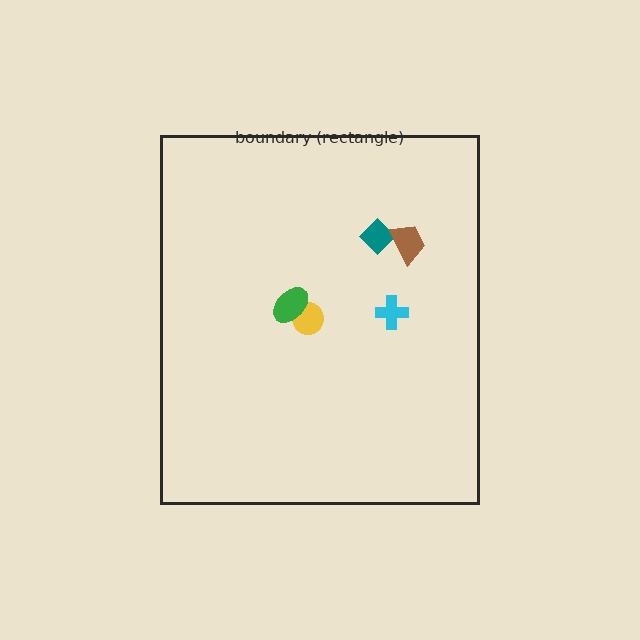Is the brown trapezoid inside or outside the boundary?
Inside.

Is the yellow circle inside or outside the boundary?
Inside.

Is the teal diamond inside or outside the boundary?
Inside.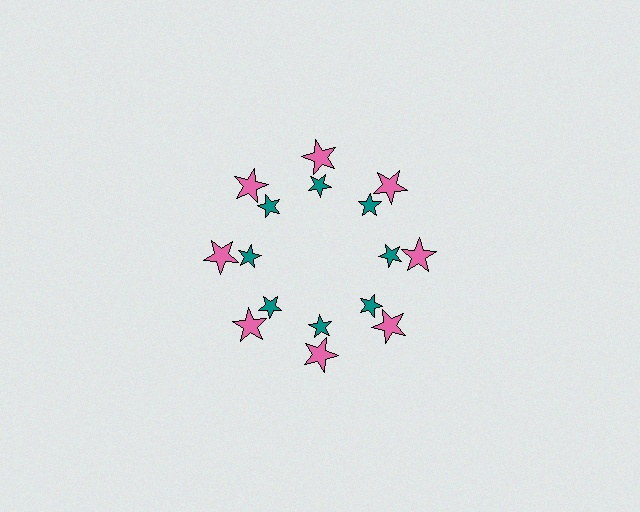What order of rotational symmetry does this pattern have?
This pattern has 8-fold rotational symmetry.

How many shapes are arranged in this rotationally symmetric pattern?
There are 16 shapes, arranged in 8 groups of 2.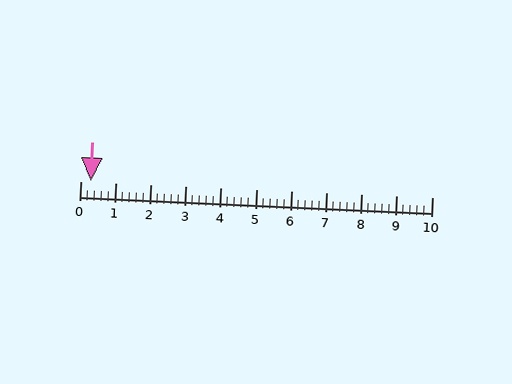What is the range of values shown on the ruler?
The ruler shows values from 0 to 10.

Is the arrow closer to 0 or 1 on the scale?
The arrow is closer to 0.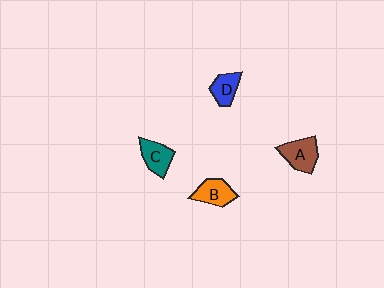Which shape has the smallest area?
Shape D (blue).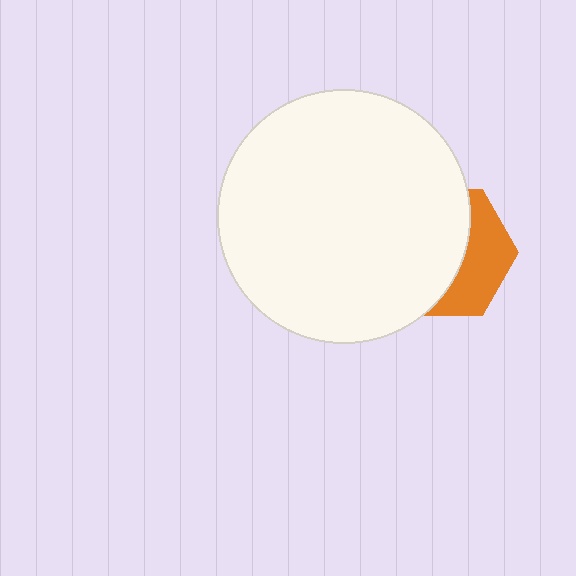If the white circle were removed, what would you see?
You would see the complete orange hexagon.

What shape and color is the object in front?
The object in front is a white circle.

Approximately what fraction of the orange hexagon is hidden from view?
Roughly 62% of the orange hexagon is hidden behind the white circle.